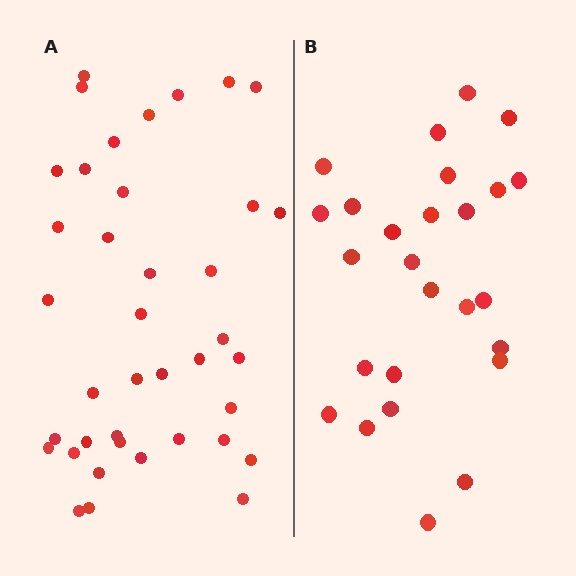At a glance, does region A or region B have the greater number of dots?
Region A (the left region) has more dots.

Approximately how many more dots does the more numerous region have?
Region A has approximately 15 more dots than region B.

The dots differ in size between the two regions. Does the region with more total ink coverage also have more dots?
No. Region B has more total ink coverage because its dots are larger, but region A actually contains more individual dots. Total area can be misleading — the number of items is what matters here.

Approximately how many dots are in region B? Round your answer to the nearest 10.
About 30 dots. (The exact count is 26, which rounds to 30.)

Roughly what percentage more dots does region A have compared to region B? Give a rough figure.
About 50% more.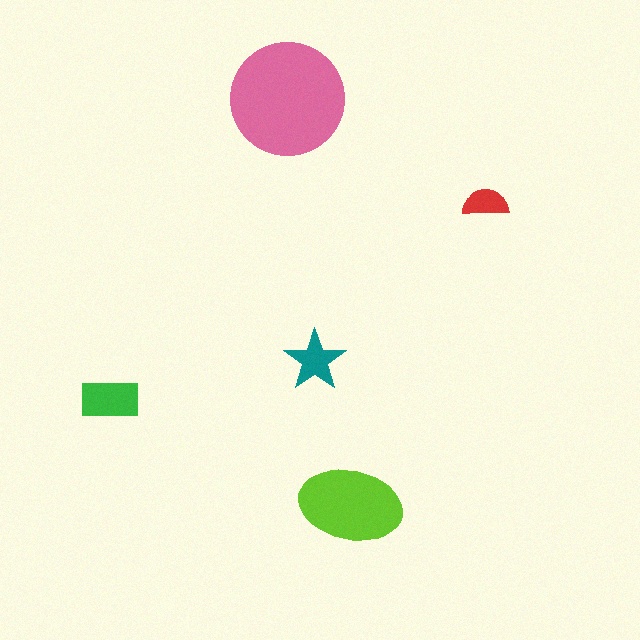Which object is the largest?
The pink circle.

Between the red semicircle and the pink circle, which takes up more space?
The pink circle.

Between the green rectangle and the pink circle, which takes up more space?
The pink circle.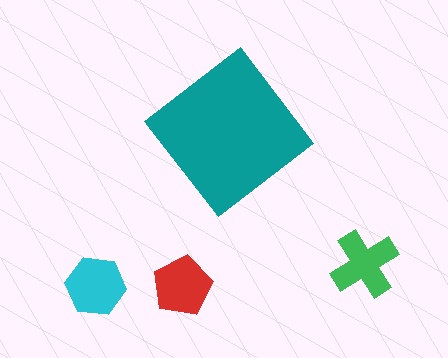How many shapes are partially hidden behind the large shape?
0 shapes are partially hidden.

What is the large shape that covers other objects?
A teal diamond.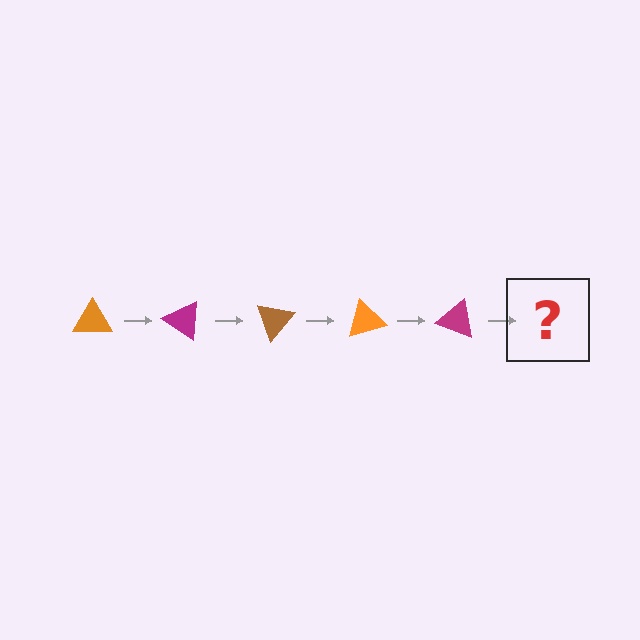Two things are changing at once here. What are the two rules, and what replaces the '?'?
The two rules are that it rotates 35 degrees each step and the color cycles through orange, magenta, and brown. The '?' should be a brown triangle, rotated 175 degrees from the start.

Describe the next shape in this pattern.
It should be a brown triangle, rotated 175 degrees from the start.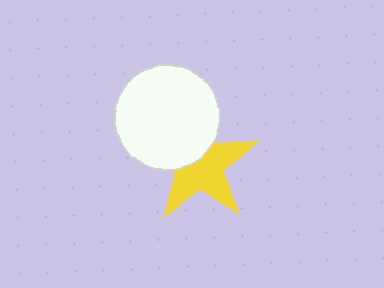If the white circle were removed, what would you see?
You would see the complete yellow star.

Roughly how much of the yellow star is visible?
About half of it is visible (roughly 61%).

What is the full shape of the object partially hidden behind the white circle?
The partially hidden object is a yellow star.